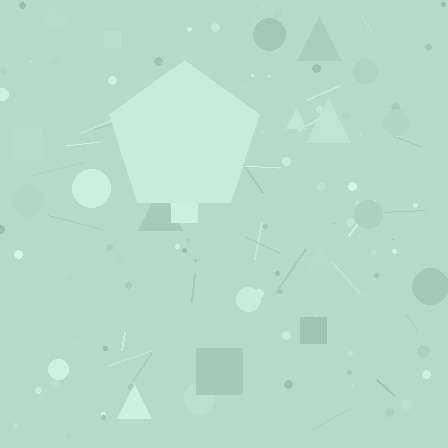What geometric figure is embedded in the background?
A pentagon is embedded in the background.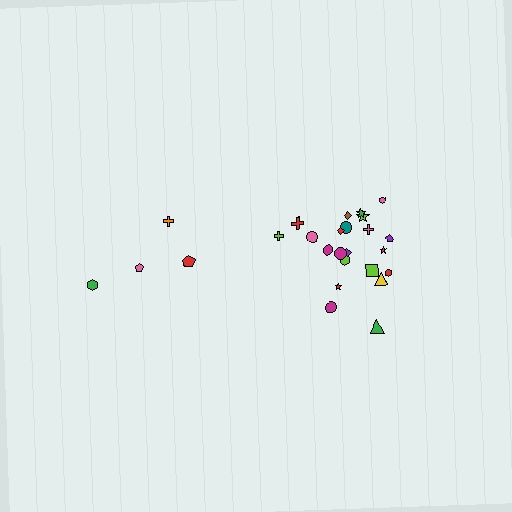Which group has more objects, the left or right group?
The right group.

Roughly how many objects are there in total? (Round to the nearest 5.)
Roughly 25 objects in total.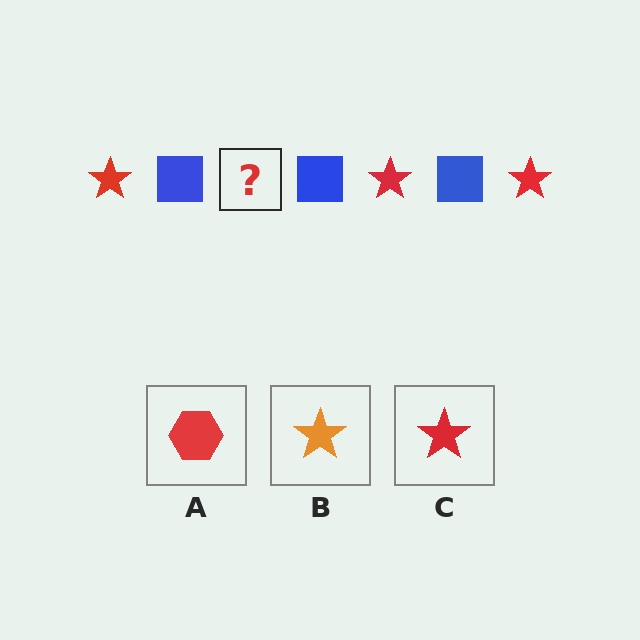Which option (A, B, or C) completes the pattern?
C.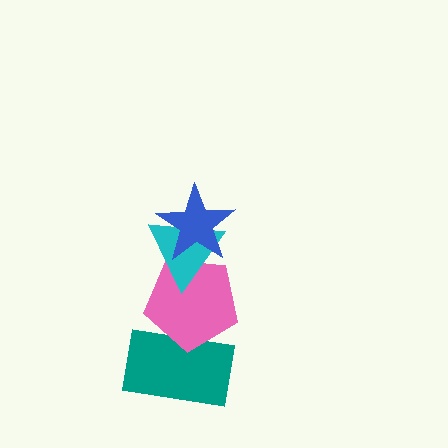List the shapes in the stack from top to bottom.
From top to bottom: the blue star, the cyan triangle, the pink pentagon, the teal rectangle.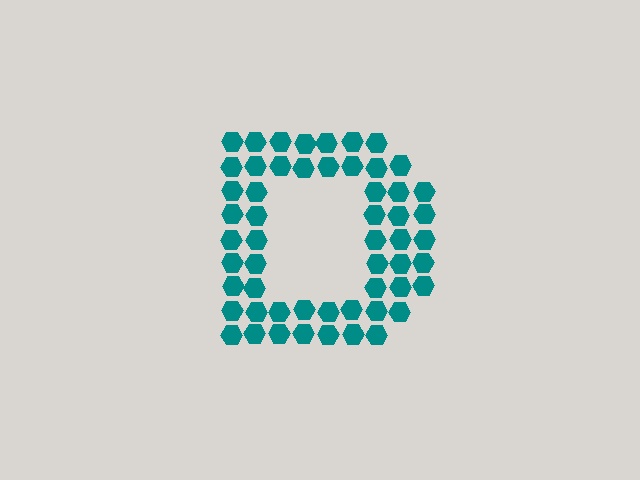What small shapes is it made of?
It is made of small hexagons.